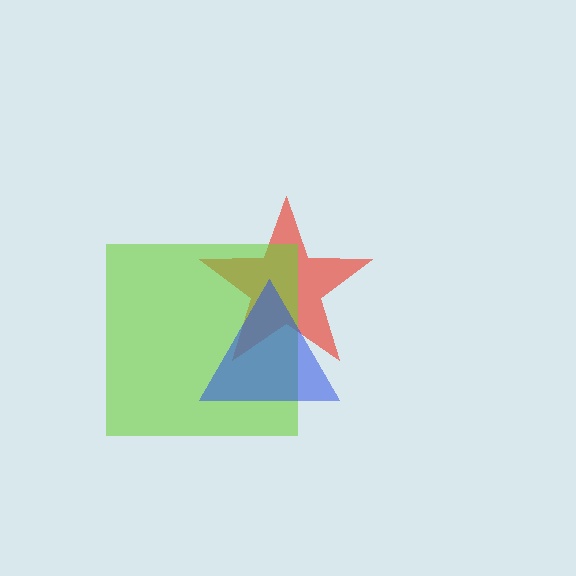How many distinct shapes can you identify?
There are 3 distinct shapes: a red star, a lime square, a blue triangle.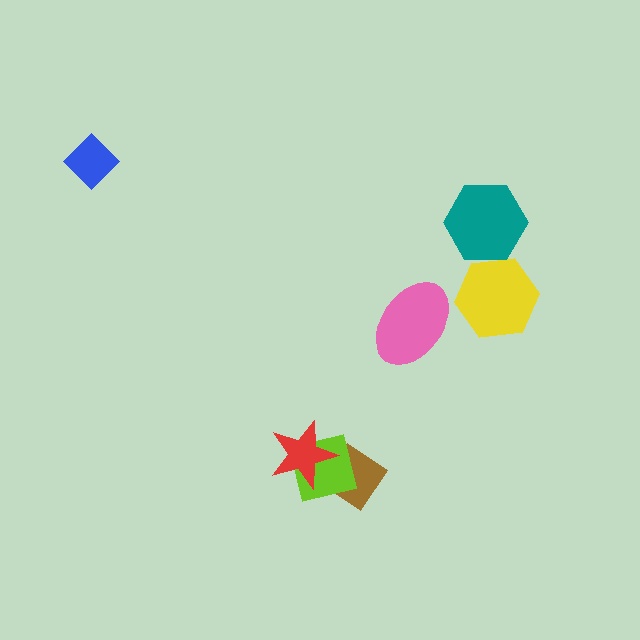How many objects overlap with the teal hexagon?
1 object overlaps with the teal hexagon.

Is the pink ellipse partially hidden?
No, no other shape covers it.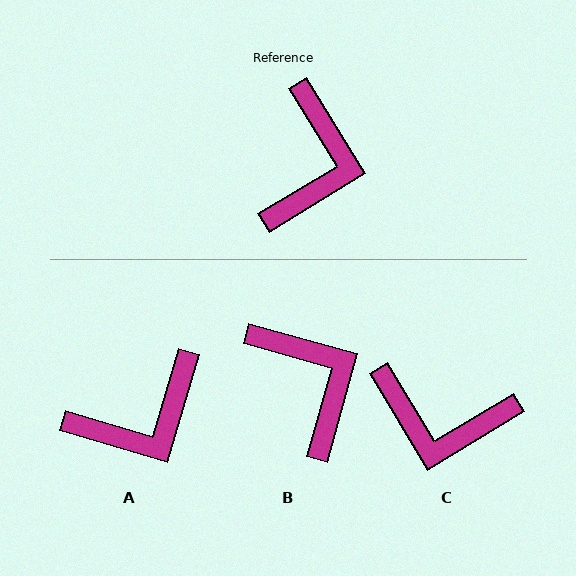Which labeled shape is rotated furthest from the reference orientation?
C, about 90 degrees away.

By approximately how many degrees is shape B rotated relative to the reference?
Approximately 43 degrees counter-clockwise.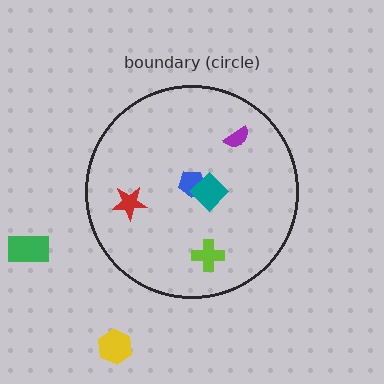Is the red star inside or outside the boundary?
Inside.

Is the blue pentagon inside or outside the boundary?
Inside.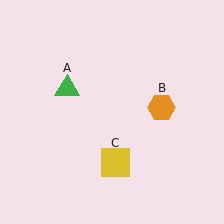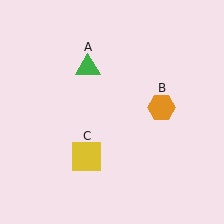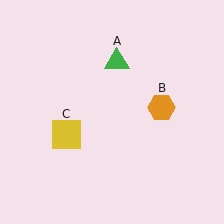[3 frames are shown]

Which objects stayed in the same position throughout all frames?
Orange hexagon (object B) remained stationary.